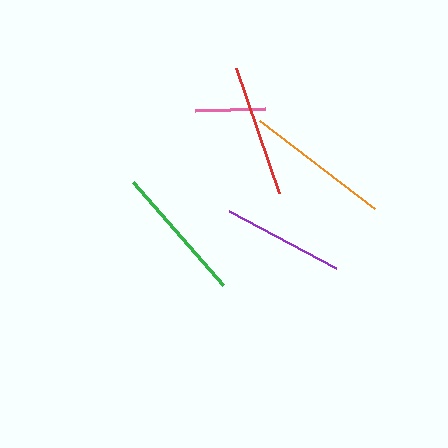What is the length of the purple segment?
The purple segment is approximately 122 pixels long.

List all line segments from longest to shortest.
From longest to shortest: orange, green, red, purple, pink.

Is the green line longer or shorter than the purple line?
The green line is longer than the purple line.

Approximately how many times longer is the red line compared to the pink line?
The red line is approximately 1.9 times the length of the pink line.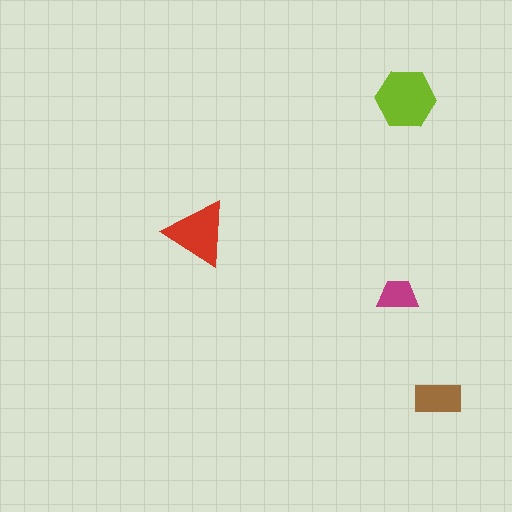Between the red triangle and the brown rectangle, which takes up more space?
The red triangle.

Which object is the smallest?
The magenta trapezoid.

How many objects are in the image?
There are 4 objects in the image.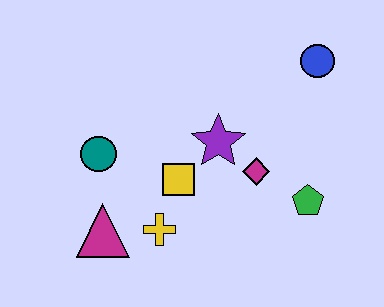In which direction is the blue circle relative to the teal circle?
The blue circle is to the right of the teal circle.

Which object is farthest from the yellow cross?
The blue circle is farthest from the yellow cross.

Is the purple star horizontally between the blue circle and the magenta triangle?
Yes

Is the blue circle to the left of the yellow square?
No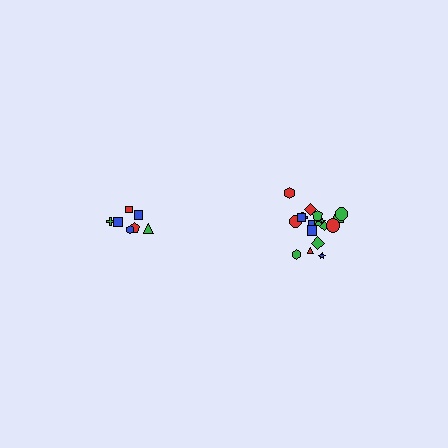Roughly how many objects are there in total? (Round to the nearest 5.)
Roughly 25 objects in total.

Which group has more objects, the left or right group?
The right group.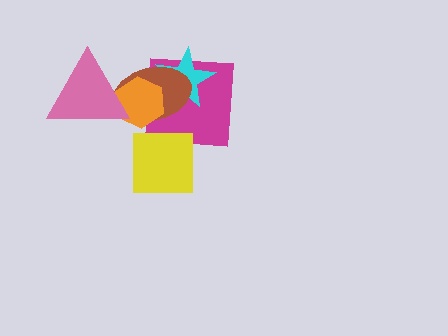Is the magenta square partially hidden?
Yes, it is partially covered by another shape.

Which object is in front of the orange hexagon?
The pink triangle is in front of the orange hexagon.